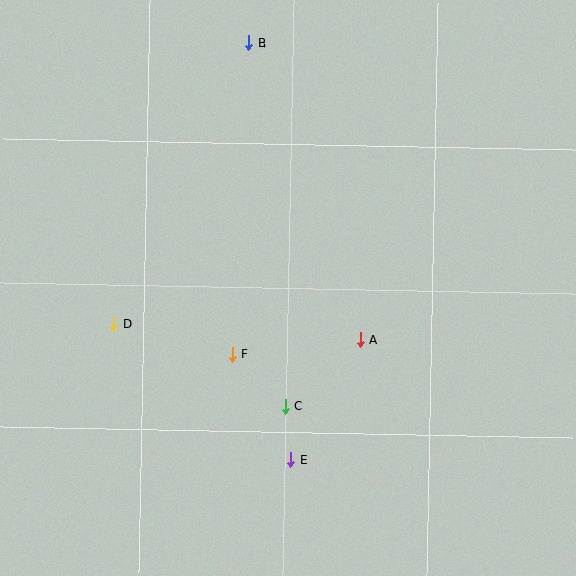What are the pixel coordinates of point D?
Point D is at (114, 323).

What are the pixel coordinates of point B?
Point B is at (249, 43).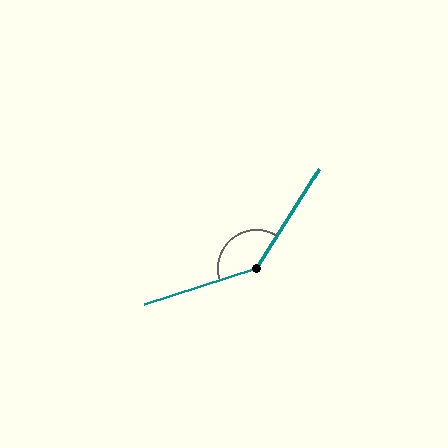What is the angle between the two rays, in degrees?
Approximately 140 degrees.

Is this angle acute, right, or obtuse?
It is obtuse.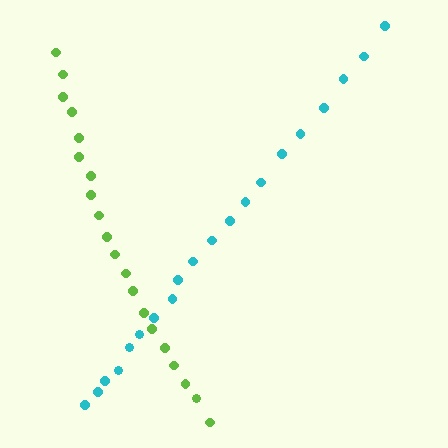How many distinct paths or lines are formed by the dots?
There are 2 distinct paths.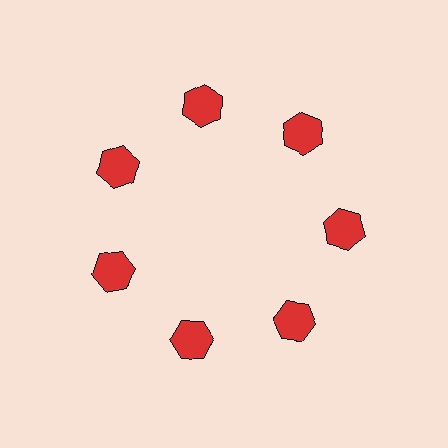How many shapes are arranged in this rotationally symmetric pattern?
There are 7 shapes, arranged in 7 groups of 1.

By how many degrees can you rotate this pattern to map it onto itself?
The pattern maps onto itself every 51 degrees of rotation.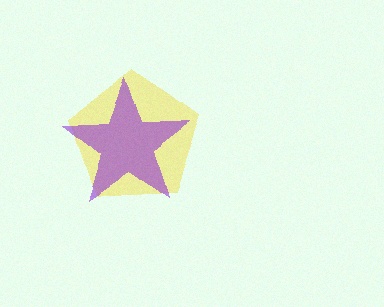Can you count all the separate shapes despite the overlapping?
Yes, there are 2 separate shapes.